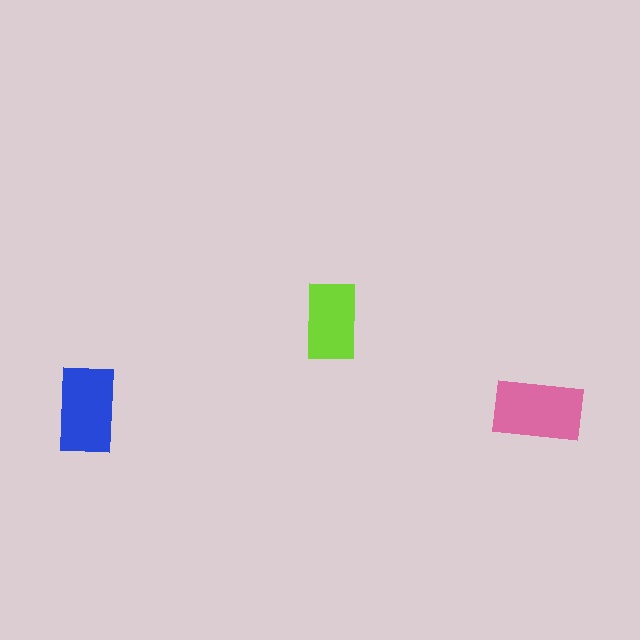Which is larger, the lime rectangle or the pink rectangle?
The pink one.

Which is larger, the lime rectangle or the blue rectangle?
The blue one.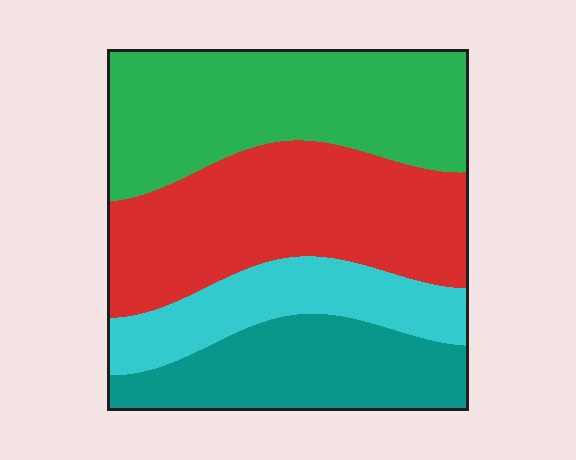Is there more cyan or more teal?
Teal.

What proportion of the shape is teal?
Teal takes up less than a quarter of the shape.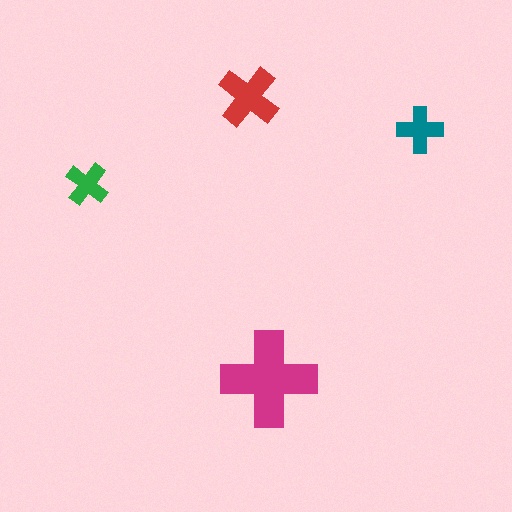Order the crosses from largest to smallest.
the magenta one, the red one, the teal one, the green one.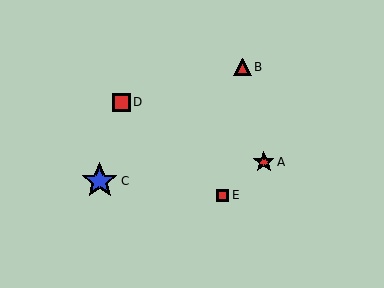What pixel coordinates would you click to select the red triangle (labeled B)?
Click at (243, 67) to select the red triangle B.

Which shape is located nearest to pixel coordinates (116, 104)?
The red square (labeled D) at (121, 102) is nearest to that location.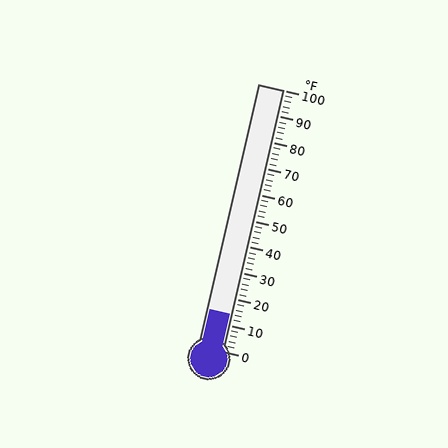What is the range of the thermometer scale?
The thermometer scale ranges from 0°F to 100°F.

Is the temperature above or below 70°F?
The temperature is below 70°F.